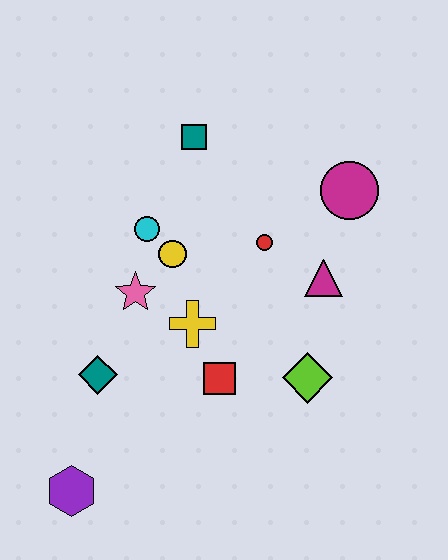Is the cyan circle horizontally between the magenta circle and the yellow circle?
No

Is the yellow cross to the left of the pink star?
No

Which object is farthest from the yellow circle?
The purple hexagon is farthest from the yellow circle.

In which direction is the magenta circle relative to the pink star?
The magenta circle is to the right of the pink star.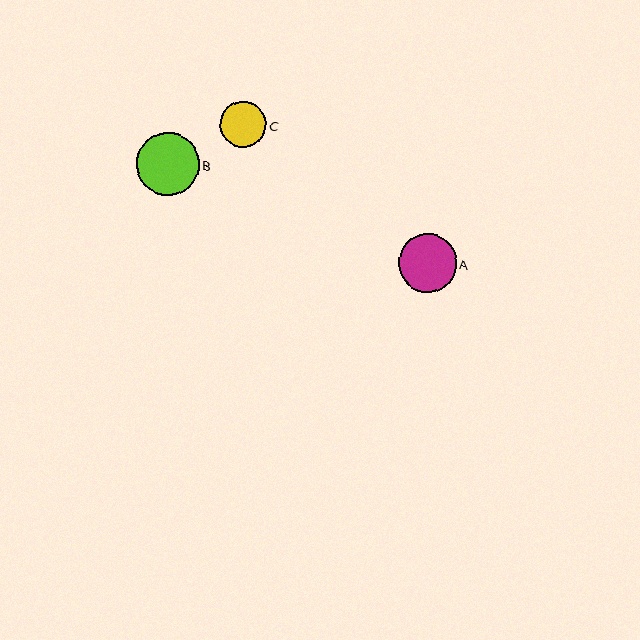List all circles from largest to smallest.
From largest to smallest: B, A, C.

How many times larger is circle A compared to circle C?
Circle A is approximately 1.3 times the size of circle C.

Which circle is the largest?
Circle B is the largest with a size of approximately 63 pixels.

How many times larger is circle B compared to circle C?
Circle B is approximately 1.4 times the size of circle C.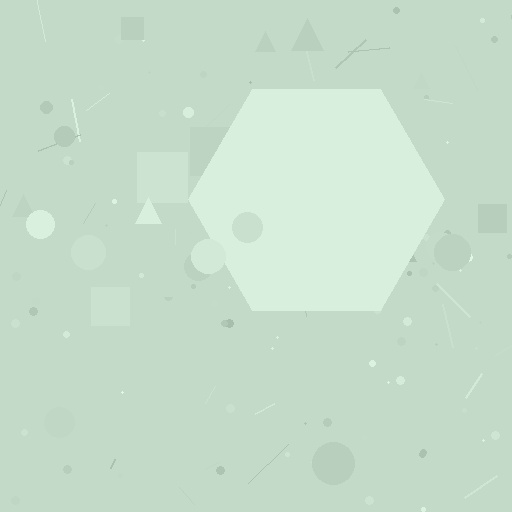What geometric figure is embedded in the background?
A hexagon is embedded in the background.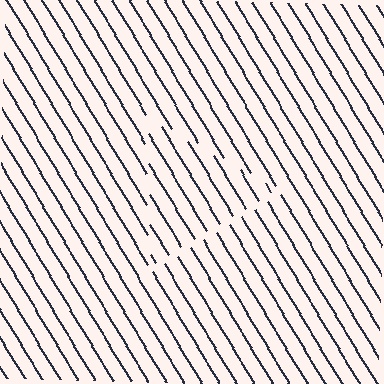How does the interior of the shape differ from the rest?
The interior of the shape contains the same grating, shifted by half a period — the contour is defined by the phase discontinuity where line-ends from the inner and outer gratings abut.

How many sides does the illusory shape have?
3 sides — the line-ends trace a triangle.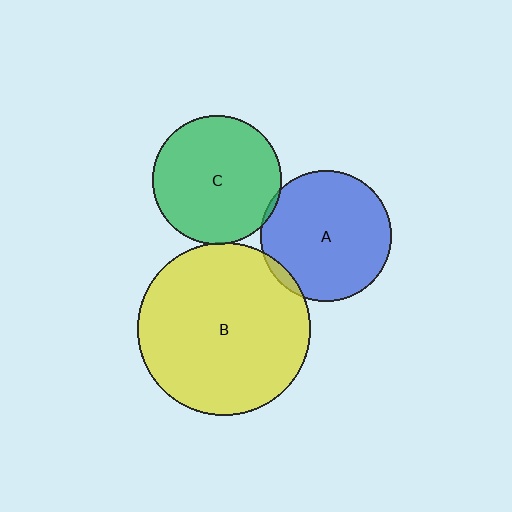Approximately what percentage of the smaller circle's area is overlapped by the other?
Approximately 5%.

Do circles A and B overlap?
Yes.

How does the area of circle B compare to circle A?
Approximately 1.7 times.